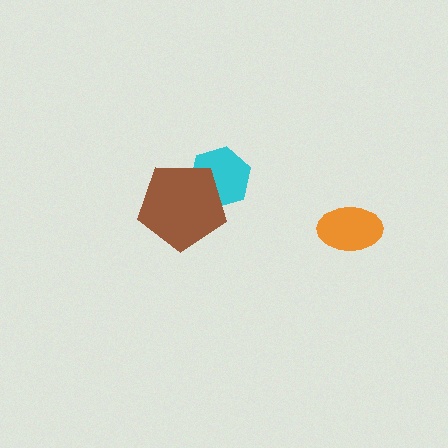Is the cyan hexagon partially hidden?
Yes, it is partially covered by another shape.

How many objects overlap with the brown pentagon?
1 object overlaps with the brown pentagon.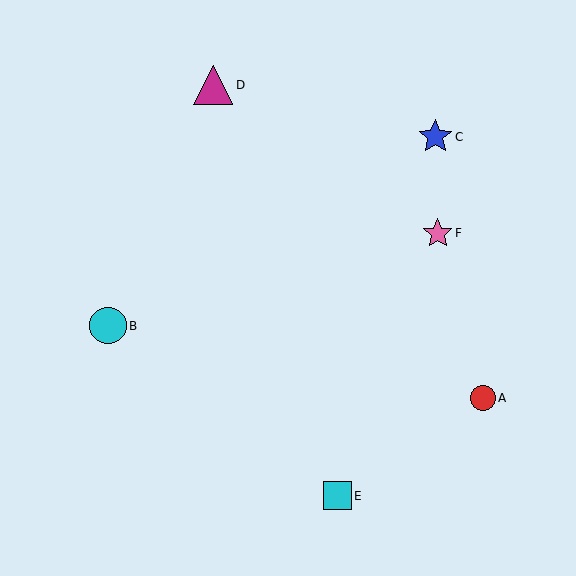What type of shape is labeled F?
Shape F is a pink star.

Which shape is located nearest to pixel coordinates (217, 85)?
The magenta triangle (labeled D) at (213, 85) is nearest to that location.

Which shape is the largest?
The magenta triangle (labeled D) is the largest.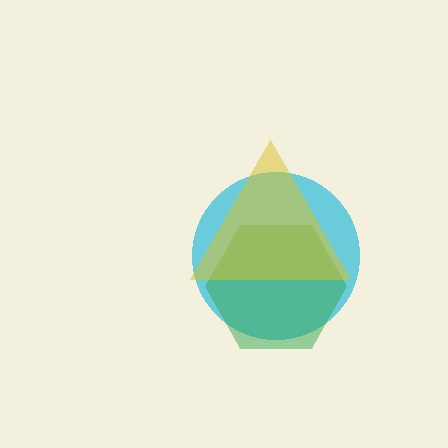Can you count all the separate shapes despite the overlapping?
Yes, there are 3 separate shapes.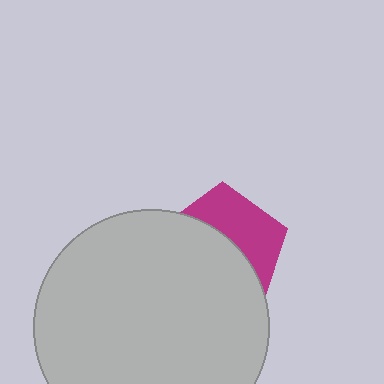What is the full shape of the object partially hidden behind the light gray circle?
The partially hidden object is a magenta pentagon.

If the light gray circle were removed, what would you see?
You would see the complete magenta pentagon.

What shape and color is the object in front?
The object in front is a light gray circle.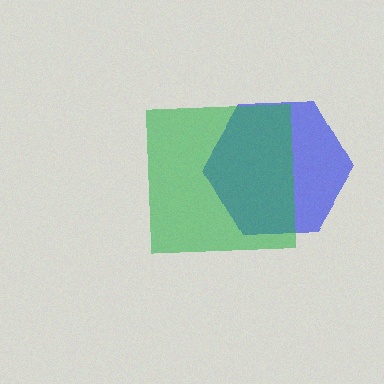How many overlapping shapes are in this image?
There are 2 overlapping shapes in the image.